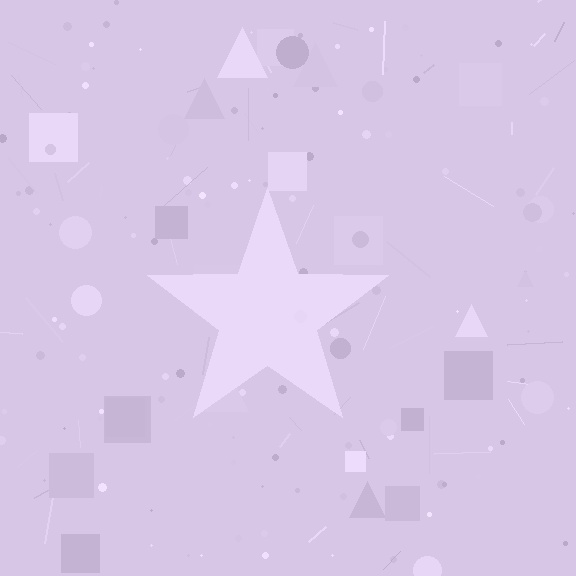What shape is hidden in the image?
A star is hidden in the image.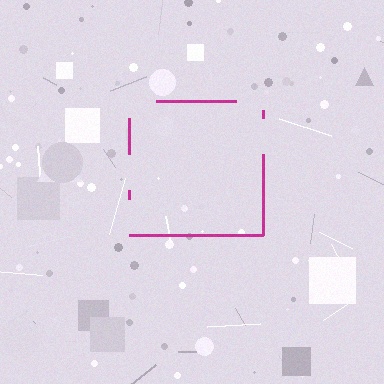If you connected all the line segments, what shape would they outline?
They would outline a square.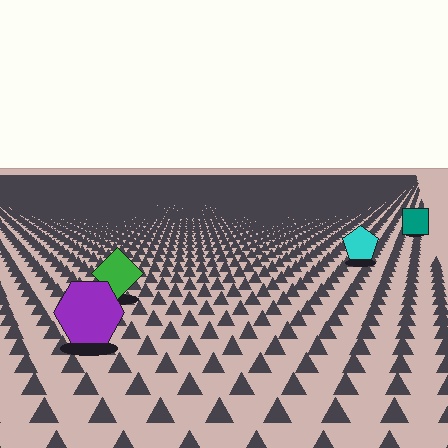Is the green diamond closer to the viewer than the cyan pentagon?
Yes. The green diamond is closer — you can tell from the texture gradient: the ground texture is coarser near it.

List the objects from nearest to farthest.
From nearest to farthest: the purple hexagon, the green diamond, the cyan pentagon, the teal square.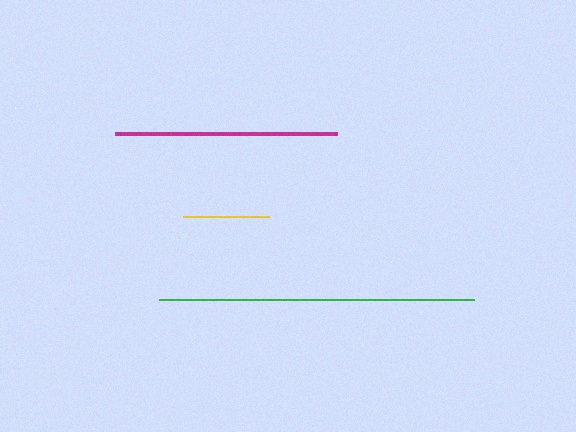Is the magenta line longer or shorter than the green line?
The green line is longer than the magenta line.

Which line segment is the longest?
The green line is the longest at approximately 315 pixels.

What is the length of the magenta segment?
The magenta segment is approximately 223 pixels long.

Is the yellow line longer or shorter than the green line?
The green line is longer than the yellow line.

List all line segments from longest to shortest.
From longest to shortest: green, magenta, yellow.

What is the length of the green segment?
The green segment is approximately 315 pixels long.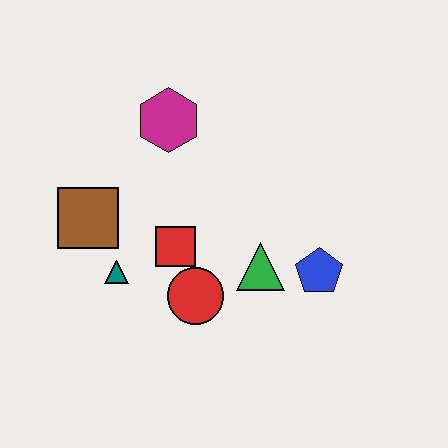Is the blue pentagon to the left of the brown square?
No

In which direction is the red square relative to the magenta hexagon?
The red square is below the magenta hexagon.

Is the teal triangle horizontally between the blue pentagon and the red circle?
No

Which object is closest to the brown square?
The teal triangle is closest to the brown square.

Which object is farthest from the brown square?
The blue pentagon is farthest from the brown square.